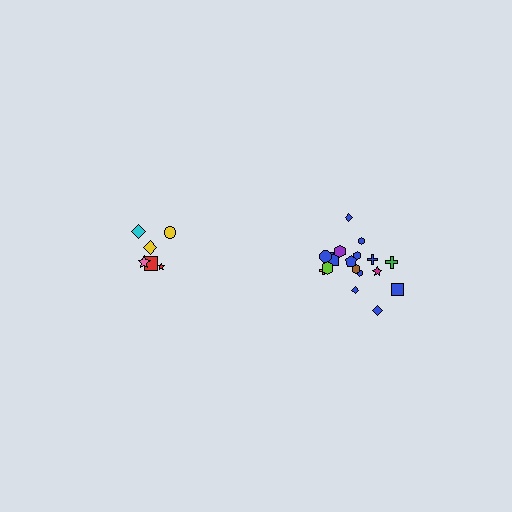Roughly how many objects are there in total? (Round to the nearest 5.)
Roughly 25 objects in total.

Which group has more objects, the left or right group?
The right group.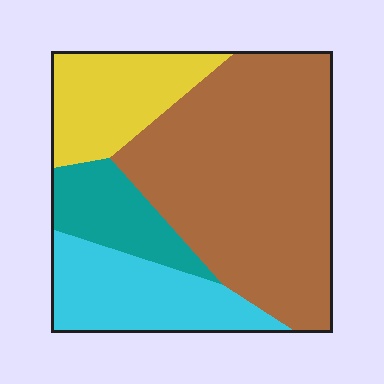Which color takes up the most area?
Brown, at roughly 50%.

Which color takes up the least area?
Teal, at roughly 10%.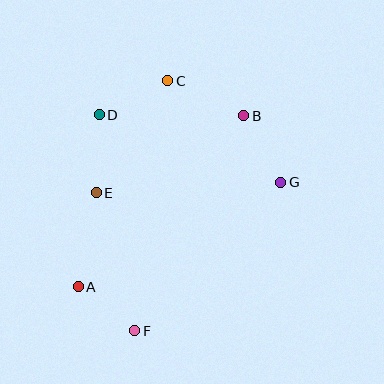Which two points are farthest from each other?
Points C and F are farthest from each other.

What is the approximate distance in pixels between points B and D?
The distance between B and D is approximately 145 pixels.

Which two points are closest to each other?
Points A and F are closest to each other.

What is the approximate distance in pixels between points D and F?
The distance between D and F is approximately 219 pixels.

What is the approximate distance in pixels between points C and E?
The distance between C and E is approximately 133 pixels.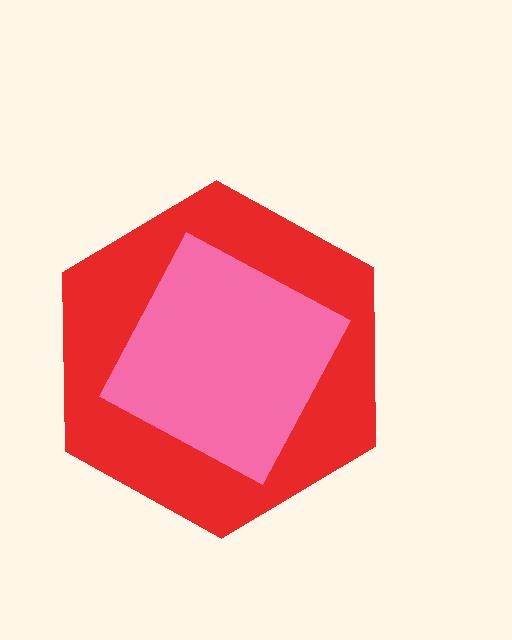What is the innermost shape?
The pink square.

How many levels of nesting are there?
2.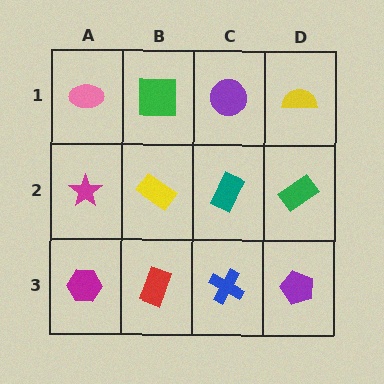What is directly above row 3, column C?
A teal rectangle.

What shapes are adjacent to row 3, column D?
A green rectangle (row 2, column D), a blue cross (row 3, column C).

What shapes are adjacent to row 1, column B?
A yellow rectangle (row 2, column B), a pink ellipse (row 1, column A), a purple circle (row 1, column C).